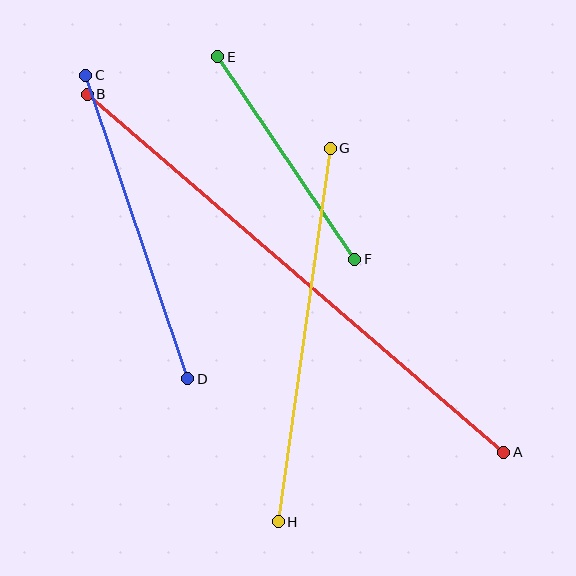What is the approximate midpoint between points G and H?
The midpoint is at approximately (304, 335) pixels.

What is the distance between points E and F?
The distance is approximately 245 pixels.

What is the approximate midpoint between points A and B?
The midpoint is at approximately (296, 273) pixels.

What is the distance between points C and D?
The distance is approximately 320 pixels.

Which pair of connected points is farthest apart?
Points A and B are farthest apart.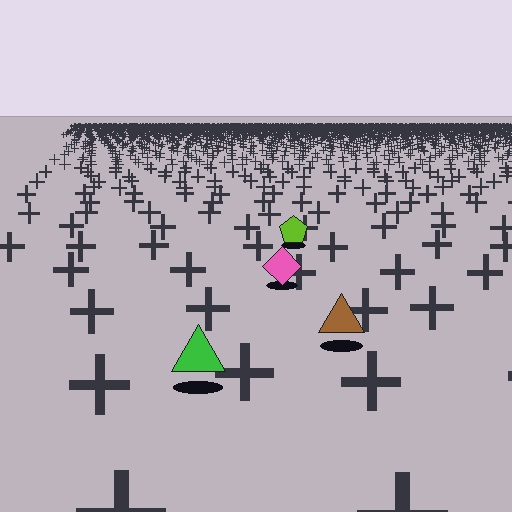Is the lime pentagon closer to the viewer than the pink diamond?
No. The pink diamond is closer — you can tell from the texture gradient: the ground texture is coarser near it.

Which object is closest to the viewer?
The green triangle is closest. The texture marks near it are larger and more spread out.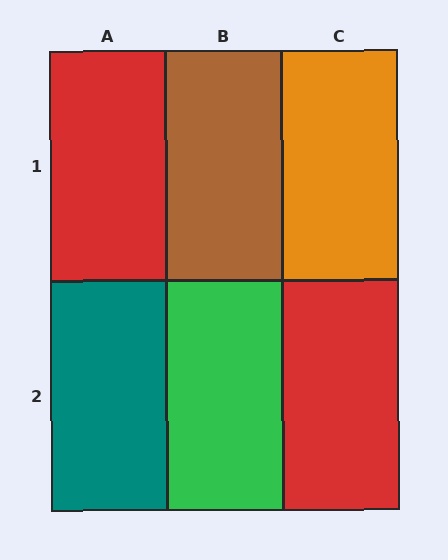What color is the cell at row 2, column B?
Green.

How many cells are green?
1 cell is green.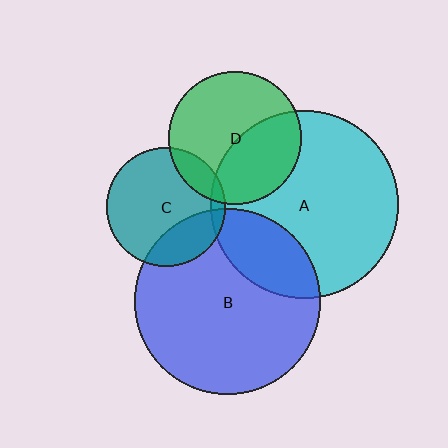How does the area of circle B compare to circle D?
Approximately 1.9 times.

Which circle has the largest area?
Circle A (cyan).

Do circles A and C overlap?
Yes.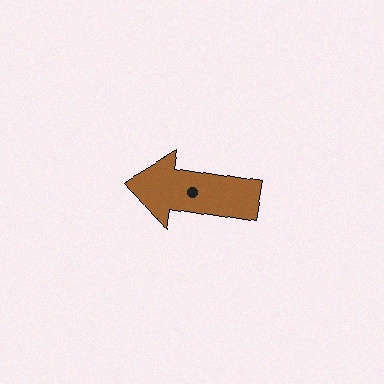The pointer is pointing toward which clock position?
Roughly 9 o'clock.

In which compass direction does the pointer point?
West.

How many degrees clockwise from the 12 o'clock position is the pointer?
Approximately 280 degrees.